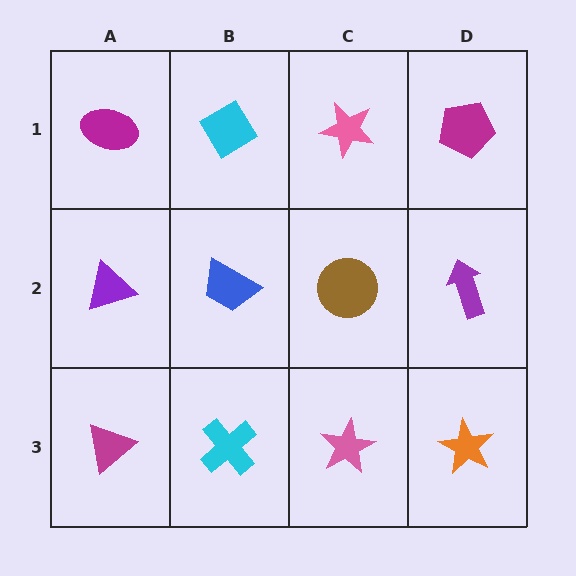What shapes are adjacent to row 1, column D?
A purple arrow (row 2, column D), a pink star (row 1, column C).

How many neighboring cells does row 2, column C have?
4.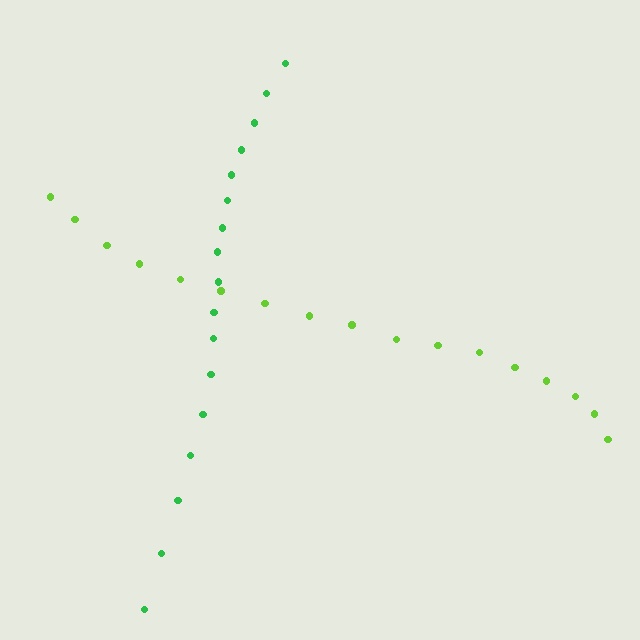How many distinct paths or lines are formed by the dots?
There are 2 distinct paths.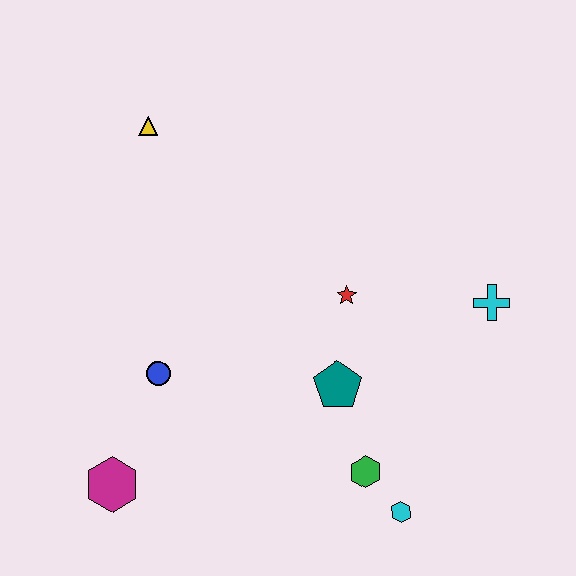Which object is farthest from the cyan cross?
The magenta hexagon is farthest from the cyan cross.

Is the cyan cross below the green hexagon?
No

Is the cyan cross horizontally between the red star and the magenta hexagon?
No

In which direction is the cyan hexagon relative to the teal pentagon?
The cyan hexagon is below the teal pentagon.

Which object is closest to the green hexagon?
The cyan hexagon is closest to the green hexagon.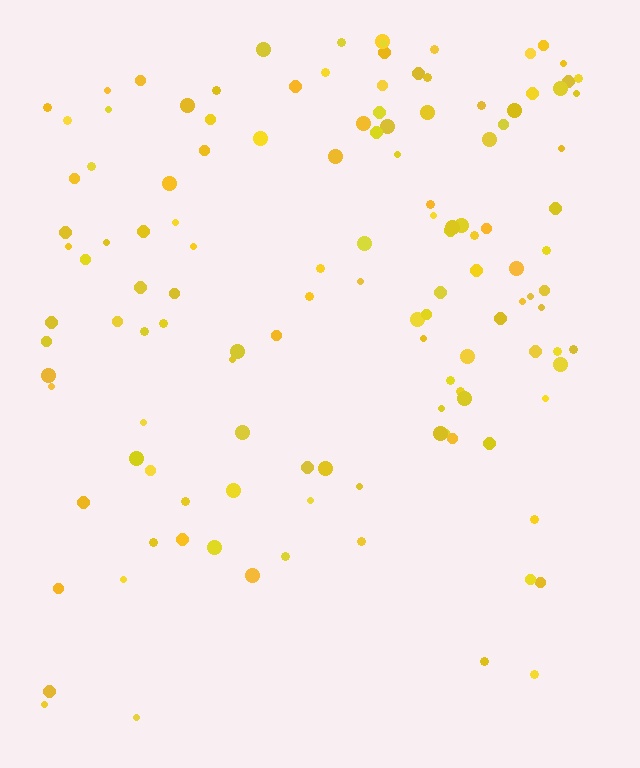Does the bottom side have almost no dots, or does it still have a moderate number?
Still a moderate number, just noticeably fewer than the top.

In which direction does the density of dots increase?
From bottom to top, with the top side densest.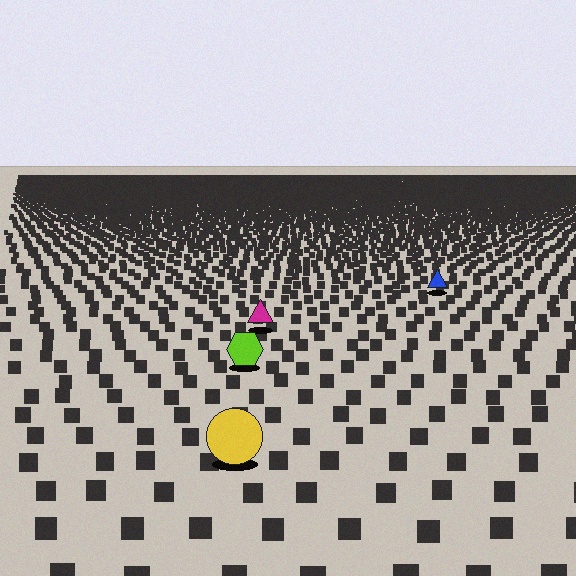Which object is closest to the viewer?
The yellow circle is closest. The texture marks near it are larger and more spread out.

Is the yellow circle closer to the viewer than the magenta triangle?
Yes. The yellow circle is closer — you can tell from the texture gradient: the ground texture is coarser near it.